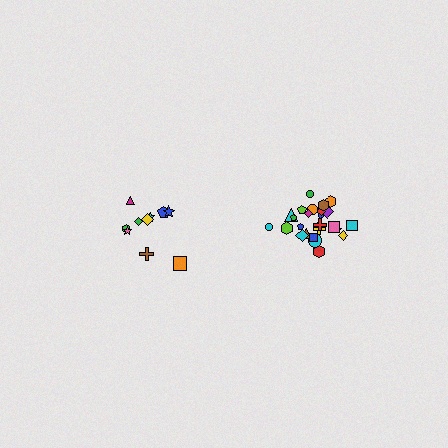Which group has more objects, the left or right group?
The right group.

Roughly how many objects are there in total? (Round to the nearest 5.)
Roughly 35 objects in total.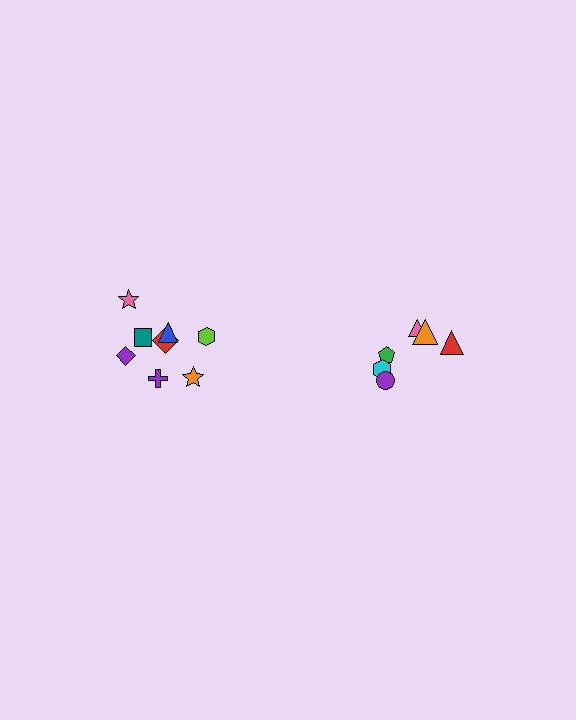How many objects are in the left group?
There are 8 objects.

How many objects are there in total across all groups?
There are 14 objects.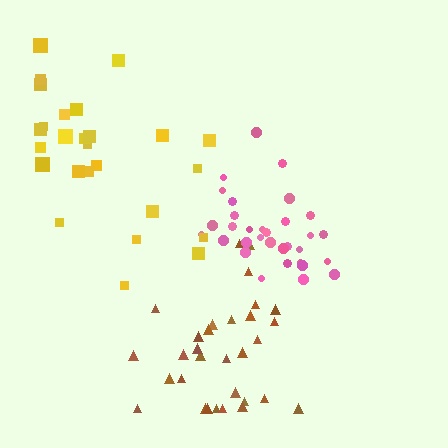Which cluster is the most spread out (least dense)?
Yellow.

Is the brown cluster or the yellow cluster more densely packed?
Brown.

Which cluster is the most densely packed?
Pink.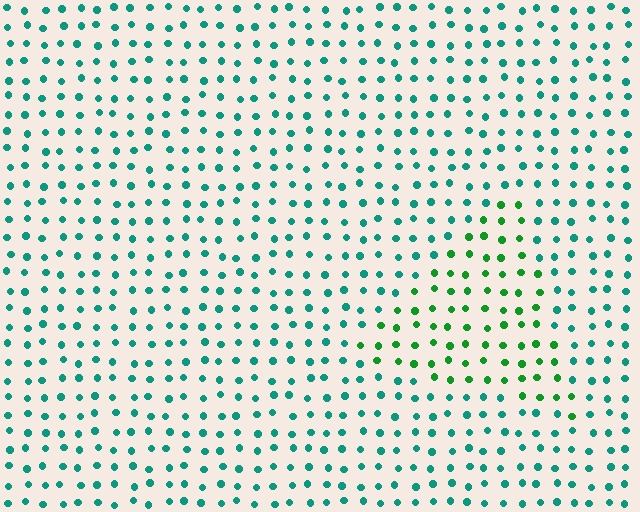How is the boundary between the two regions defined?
The boundary is defined purely by a slight shift in hue (about 39 degrees). Spacing, size, and orientation are identical on both sides.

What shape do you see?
I see a triangle.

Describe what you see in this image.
The image is filled with small teal elements in a uniform arrangement. A triangle-shaped region is visible where the elements are tinted to a slightly different hue, forming a subtle color boundary.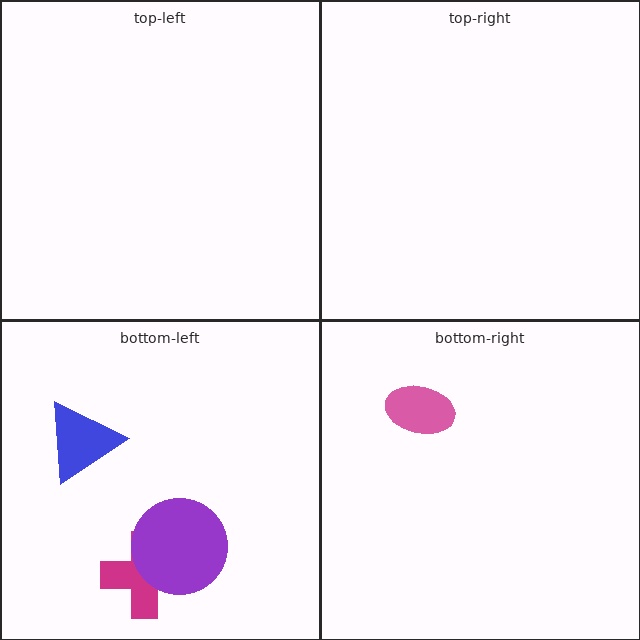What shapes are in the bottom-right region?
The pink ellipse.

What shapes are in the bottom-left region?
The blue triangle, the magenta cross, the purple circle.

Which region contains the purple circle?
The bottom-left region.